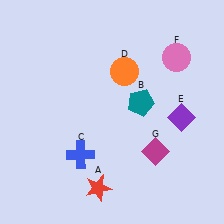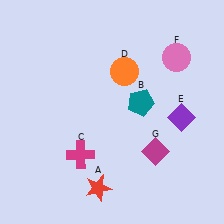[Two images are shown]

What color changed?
The cross (C) changed from blue in Image 1 to magenta in Image 2.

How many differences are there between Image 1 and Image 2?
There is 1 difference between the two images.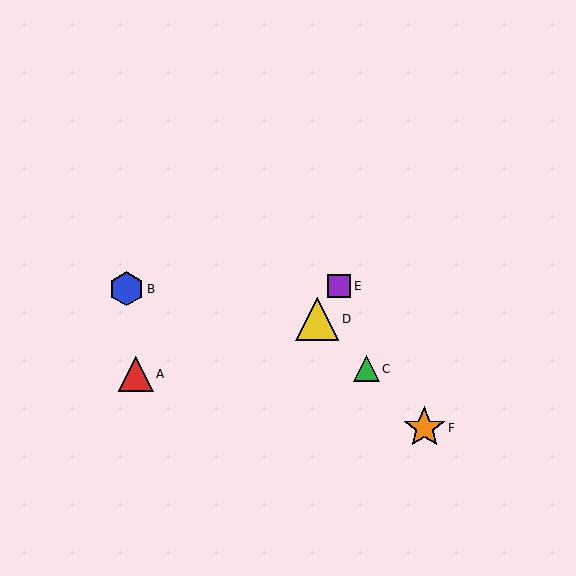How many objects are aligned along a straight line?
3 objects (C, D, F) are aligned along a straight line.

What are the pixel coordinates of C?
Object C is at (366, 369).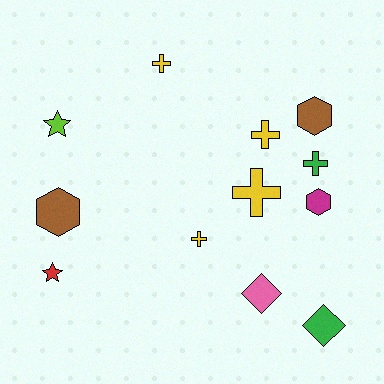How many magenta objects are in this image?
There is 1 magenta object.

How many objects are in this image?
There are 12 objects.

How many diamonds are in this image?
There are 2 diamonds.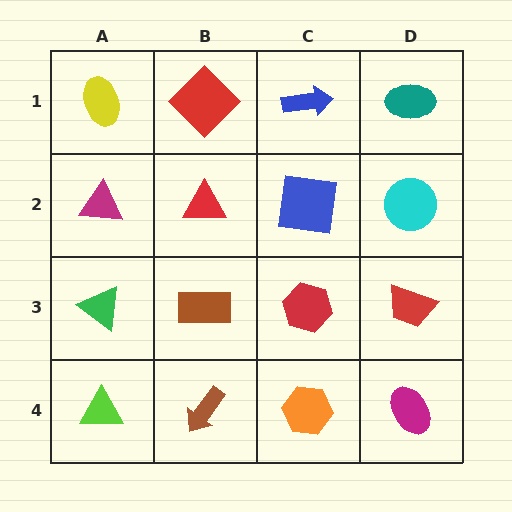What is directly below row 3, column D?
A magenta ellipse.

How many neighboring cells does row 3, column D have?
3.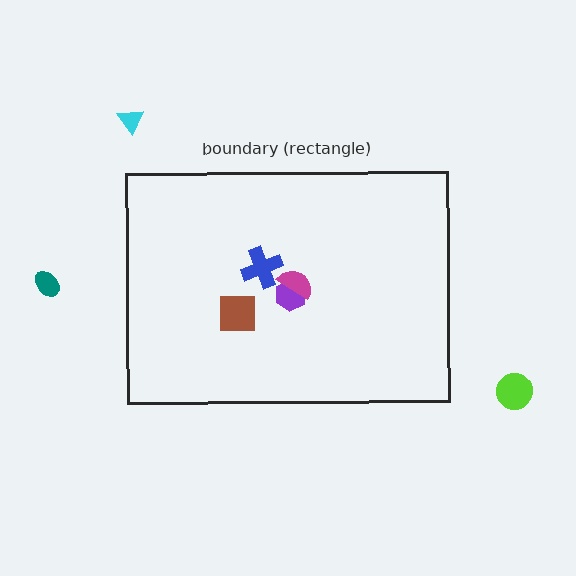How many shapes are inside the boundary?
4 inside, 3 outside.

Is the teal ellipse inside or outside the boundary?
Outside.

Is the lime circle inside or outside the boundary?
Outside.